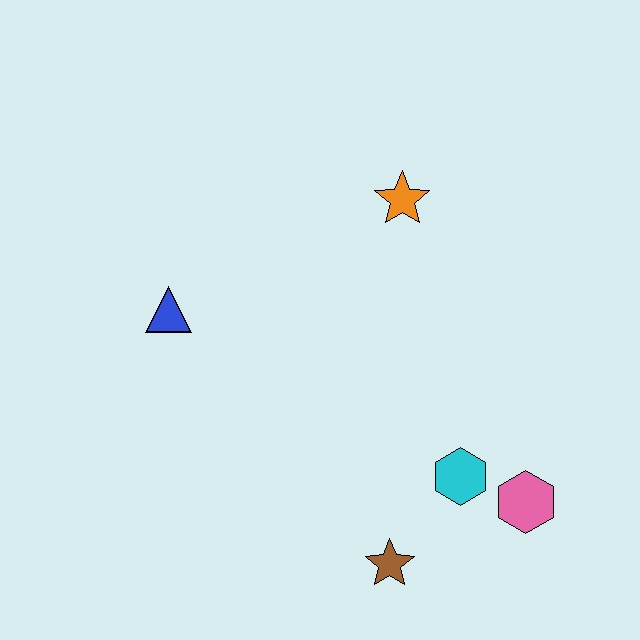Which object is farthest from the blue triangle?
The pink hexagon is farthest from the blue triangle.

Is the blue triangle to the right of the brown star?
No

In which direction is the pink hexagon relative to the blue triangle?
The pink hexagon is to the right of the blue triangle.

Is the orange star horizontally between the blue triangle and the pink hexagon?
Yes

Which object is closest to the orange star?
The blue triangle is closest to the orange star.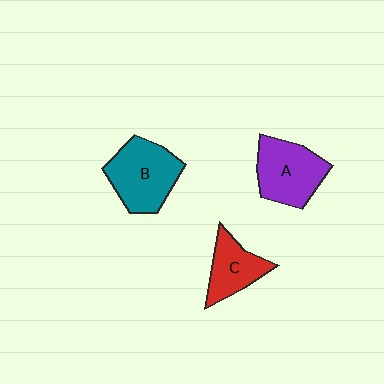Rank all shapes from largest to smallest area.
From largest to smallest: B (teal), A (purple), C (red).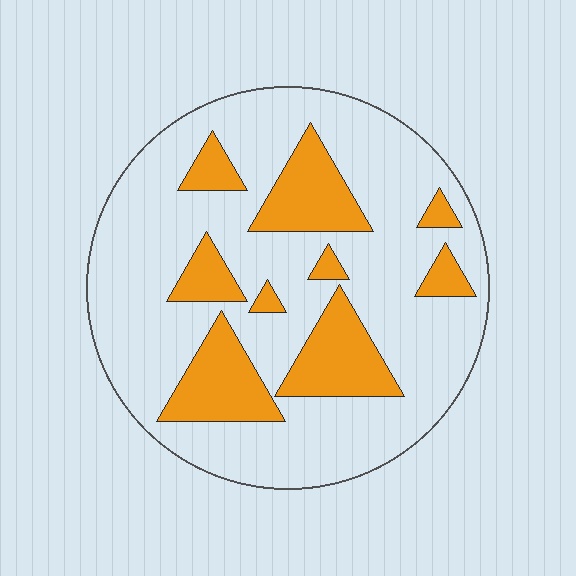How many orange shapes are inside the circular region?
9.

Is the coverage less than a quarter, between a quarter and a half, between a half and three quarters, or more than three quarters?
Less than a quarter.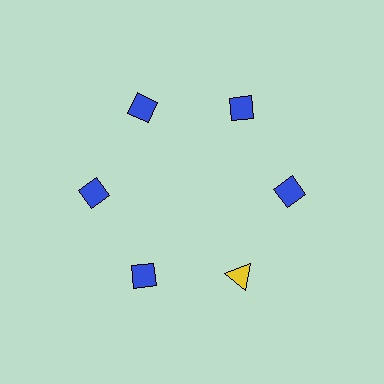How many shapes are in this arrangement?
There are 6 shapes arranged in a ring pattern.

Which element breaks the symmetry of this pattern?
The yellow triangle at roughly the 5 o'clock position breaks the symmetry. All other shapes are blue diamonds.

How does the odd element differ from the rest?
It differs in both color (yellow instead of blue) and shape (triangle instead of diamond).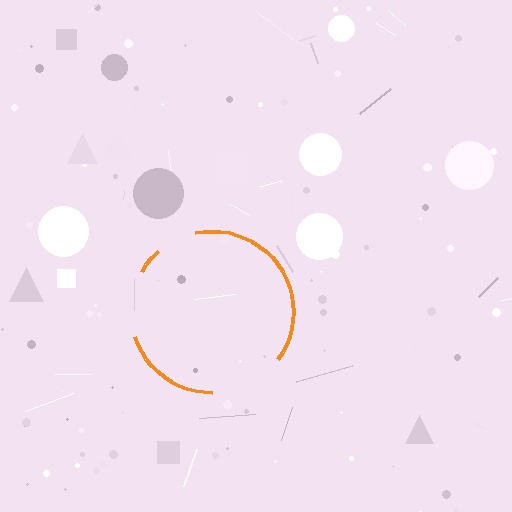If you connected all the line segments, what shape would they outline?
They would outline a circle.